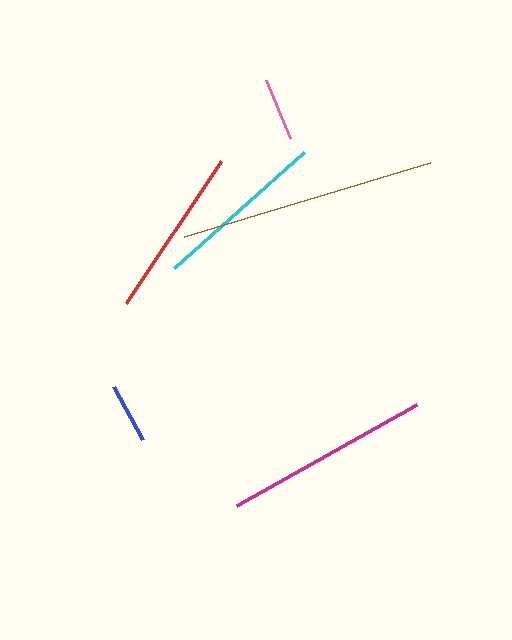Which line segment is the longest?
The brown line is the longest at approximately 257 pixels.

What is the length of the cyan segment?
The cyan segment is approximately 174 pixels long.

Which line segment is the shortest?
The blue line is the shortest at approximately 60 pixels.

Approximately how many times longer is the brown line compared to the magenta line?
The brown line is approximately 1.2 times the length of the magenta line.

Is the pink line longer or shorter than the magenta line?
The magenta line is longer than the pink line.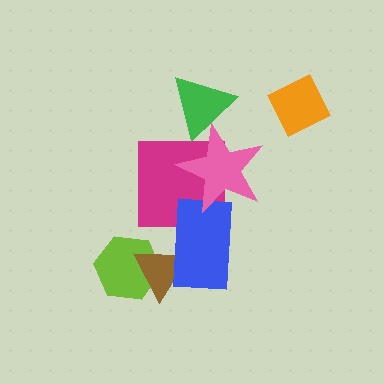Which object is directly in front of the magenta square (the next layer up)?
The blue rectangle is directly in front of the magenta square.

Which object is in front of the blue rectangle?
The pink star is in front of the blue rectangle.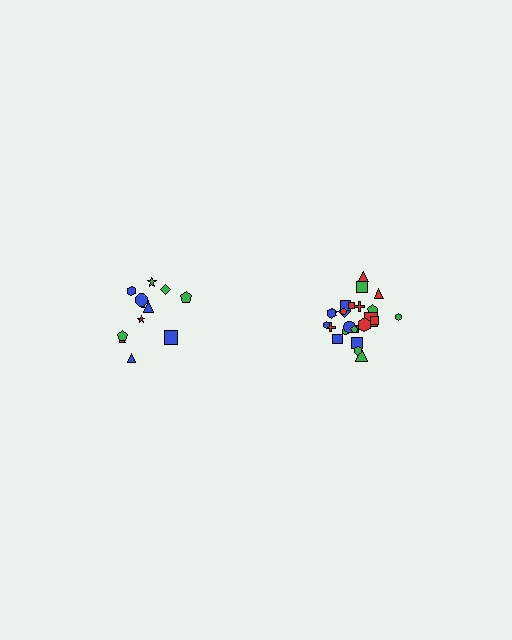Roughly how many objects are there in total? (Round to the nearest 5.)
Roughly 35 objects in total.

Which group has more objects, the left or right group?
The right group.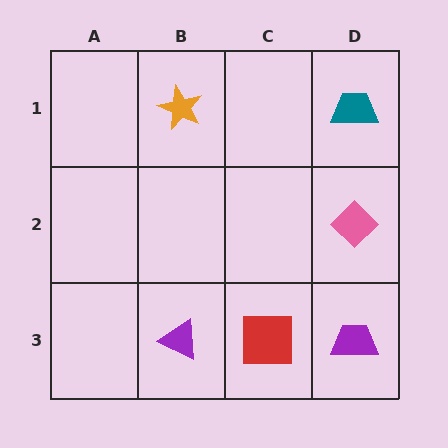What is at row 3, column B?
A purple triangle.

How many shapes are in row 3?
3 shapes.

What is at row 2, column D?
A pink diamond.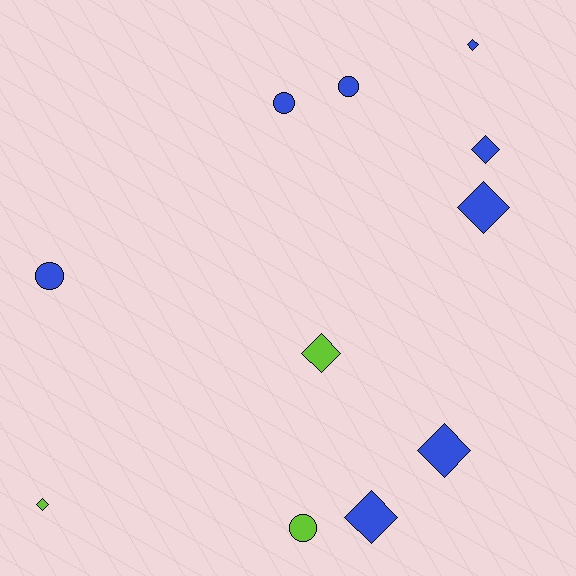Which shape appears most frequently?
Diamond, with 7 objects.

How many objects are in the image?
There are 11 objects.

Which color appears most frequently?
Blue, with 8 objects.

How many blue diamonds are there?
There are 5 blue diamonds.